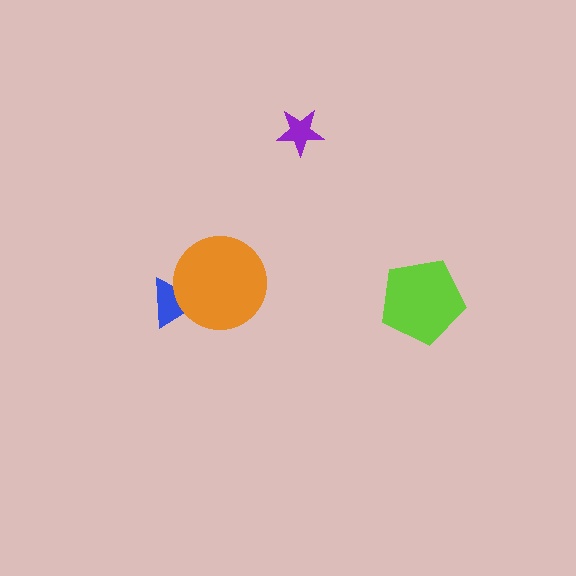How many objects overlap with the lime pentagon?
0 objects overlap with the lime pentagon.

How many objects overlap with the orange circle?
1 object overlaps with the orange circle.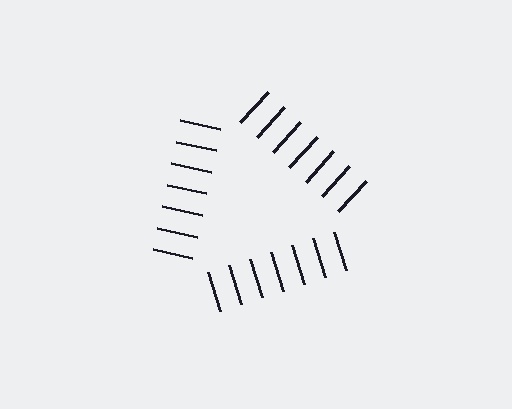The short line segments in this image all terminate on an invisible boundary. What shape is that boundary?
An illusory triangle — the line segments terminate on its edges but no continuous stroke is drawn.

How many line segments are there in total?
21 — 7 along each of the 3 edges.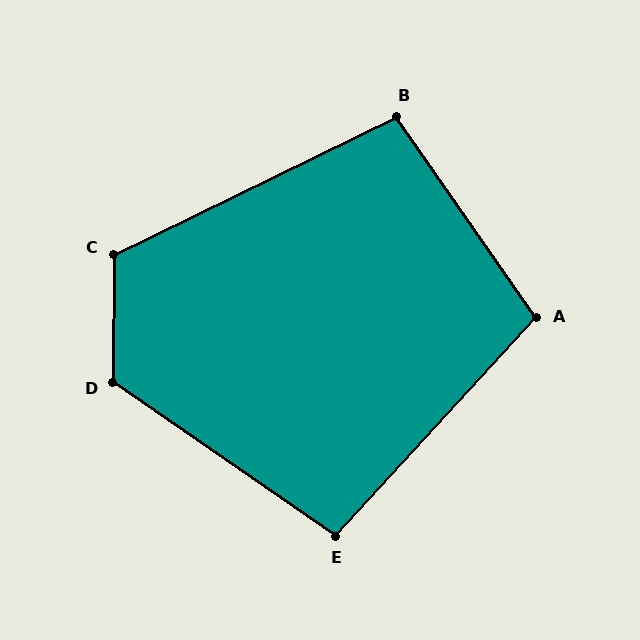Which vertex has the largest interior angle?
D, at approximately 124 degrees.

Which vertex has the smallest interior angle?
E, at approximately 98 degrees.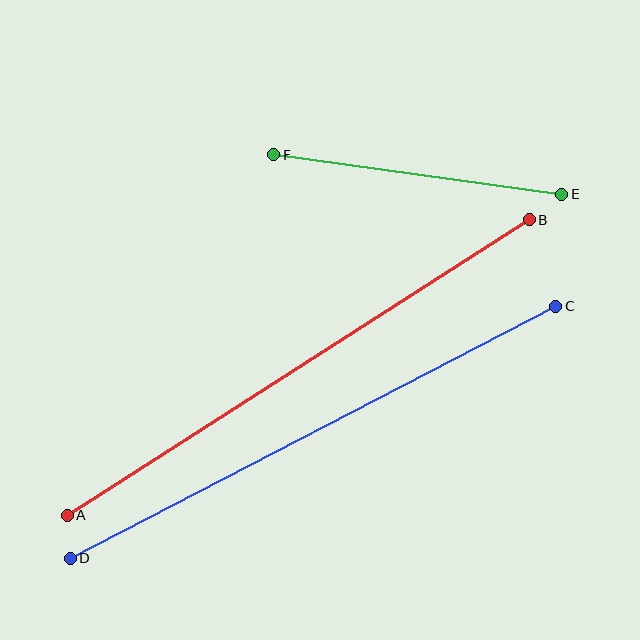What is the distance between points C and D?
The distance is approximately 547 pixels.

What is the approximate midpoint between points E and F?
The midpoint is at approximately (418, 175) pixels.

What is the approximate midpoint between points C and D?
The midpoint is at approximately (313, 432) pixels.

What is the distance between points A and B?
The distance is approximately 549 pixels.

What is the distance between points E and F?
The distance is approximately 291 pixels.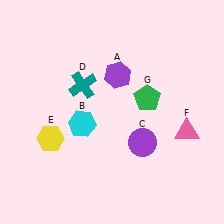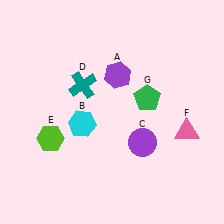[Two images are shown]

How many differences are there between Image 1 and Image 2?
There is 1 difference between the two images.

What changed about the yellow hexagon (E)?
In Image 1, E is yellow. In Image 2, it changed to lime.